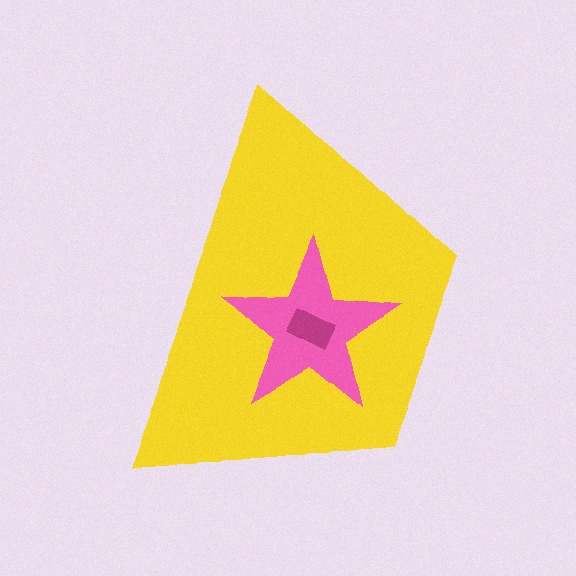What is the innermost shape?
The magenta rectangle.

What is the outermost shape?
The yellow trapezoid.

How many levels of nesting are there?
3.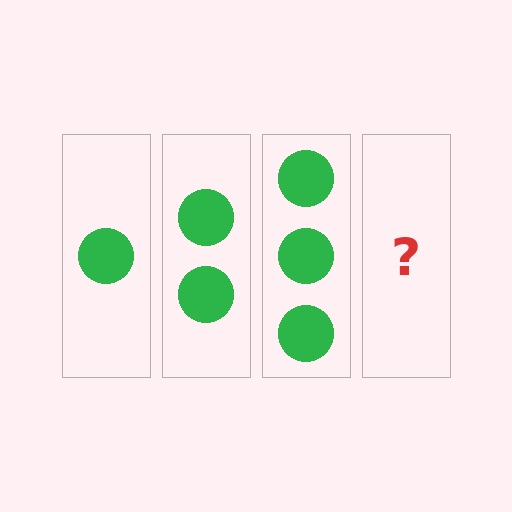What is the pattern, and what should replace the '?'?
The pattern is that each step adds one more circle. The '?' should be 4 circles.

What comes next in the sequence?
The next element should be 4 circles.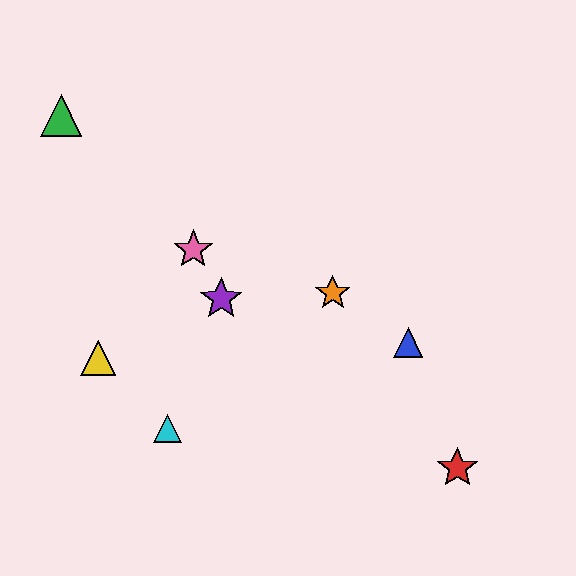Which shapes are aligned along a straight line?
The blue triangle, the green triangle, the orange star are aligned along a straight line.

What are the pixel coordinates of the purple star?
The purple star is at (221, 299).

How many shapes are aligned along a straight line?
3 shapes (the blue triangle, the green triangle, the orange star) are aligned along a straight line.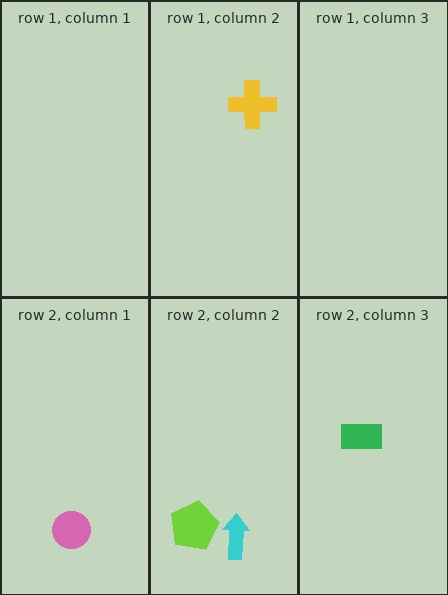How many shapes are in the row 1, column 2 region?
1.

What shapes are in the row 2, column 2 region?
The lime pentagon, the cyan arrow.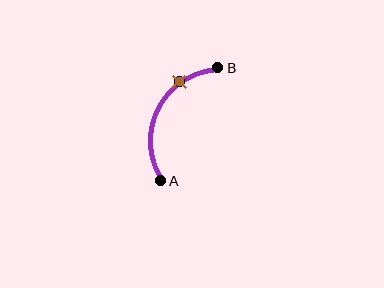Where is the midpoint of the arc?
The arc midpoint is the point on the curve farthest from the straight line joining A and B. It sits to the left of that line.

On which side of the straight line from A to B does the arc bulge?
The arc bulges to the left of the straight line connecting A and B.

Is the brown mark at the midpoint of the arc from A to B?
No. The brown mark lies on the arc but is closer to endpoint B. The arc midpoint would be at the point on the curve equidistant along the arc from both A and B.